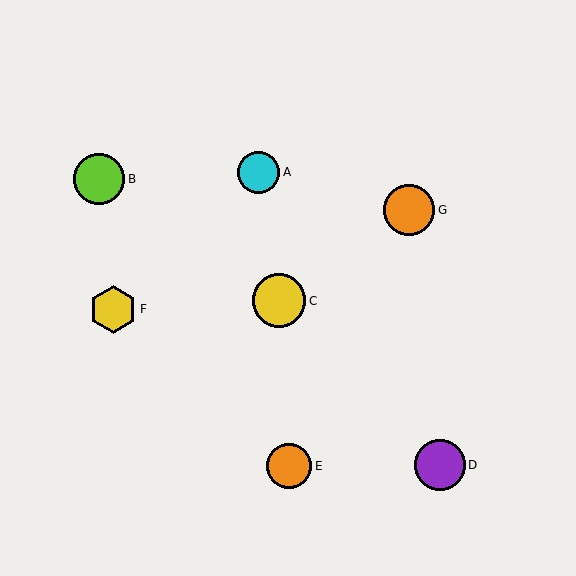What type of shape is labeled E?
Shape E is an orange circle.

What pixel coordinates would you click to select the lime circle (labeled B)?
Click at (99, 179) to select the lime circle B.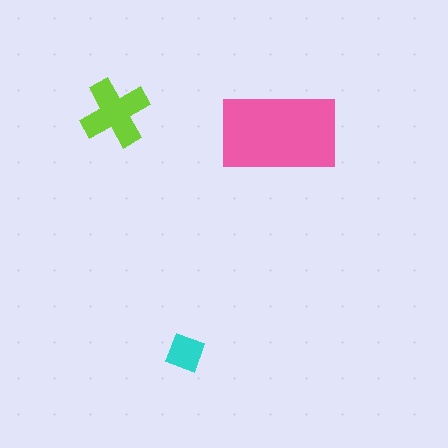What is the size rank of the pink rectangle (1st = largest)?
1st.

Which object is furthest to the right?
The pink rectangle is rightmost.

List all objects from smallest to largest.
The cyan square, the lime cross, the pink rectangle.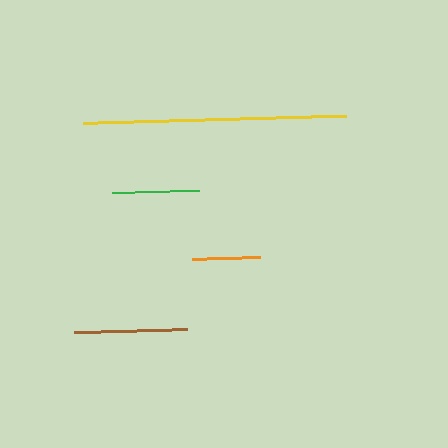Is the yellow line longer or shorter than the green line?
The yellow line is longer than the green line.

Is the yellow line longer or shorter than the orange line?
The yellow line is longer than the orange line.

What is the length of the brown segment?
The brown segment is approximately 112 pixels long.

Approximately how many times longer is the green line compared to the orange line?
The green line is approximately 1.3 times the length of the orange line.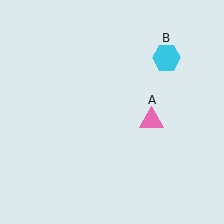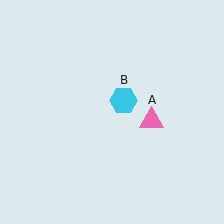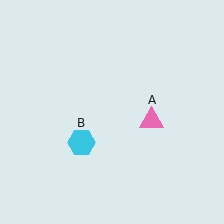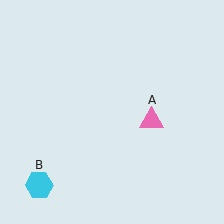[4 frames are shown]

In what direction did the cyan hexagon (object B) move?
The cyan hexagon (object B) moved down and to the left.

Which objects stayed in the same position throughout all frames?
Pink triangle (object A) remained stationary.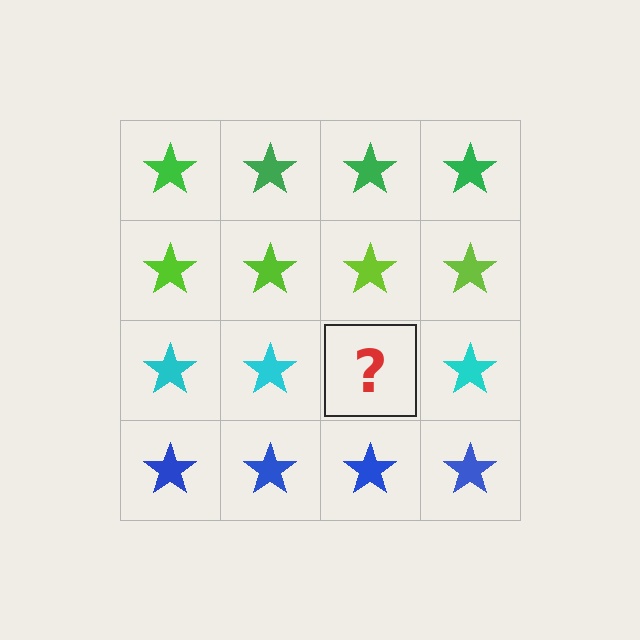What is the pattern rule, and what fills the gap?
The rule is that each row has a consistent color. The gap should be filled with a cyan star.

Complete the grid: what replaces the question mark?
The question mark should be replaced with a cyan star.